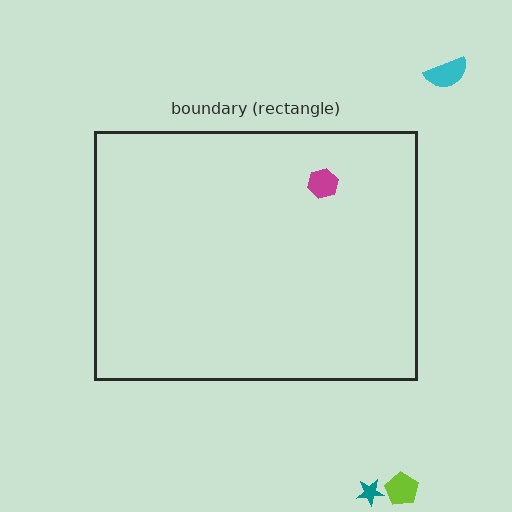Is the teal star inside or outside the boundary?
Outside.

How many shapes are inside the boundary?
1 inside, 3 outside.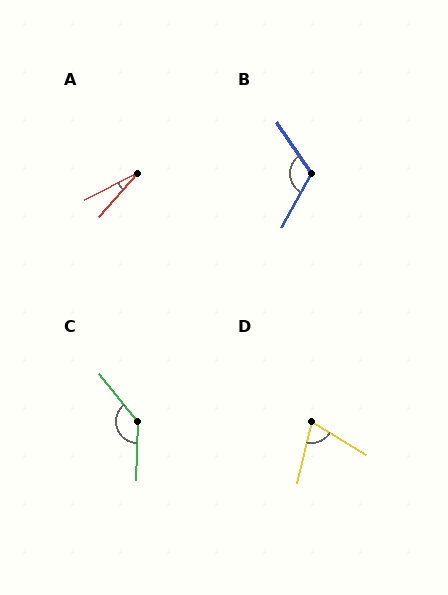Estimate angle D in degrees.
Approximately 72 degrees.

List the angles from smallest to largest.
A (21°), D (72°), B (117°), C (140°).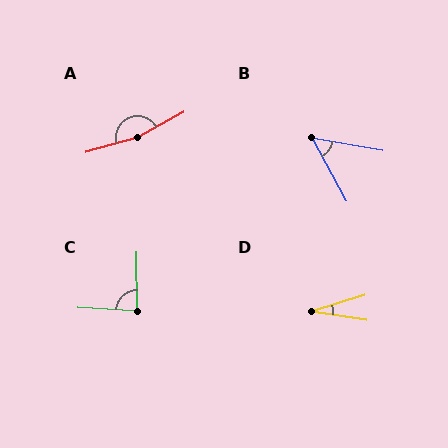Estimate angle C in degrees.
Approximately 87 degrees.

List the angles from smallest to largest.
D (25°), B (52°), C (87°), A (166°).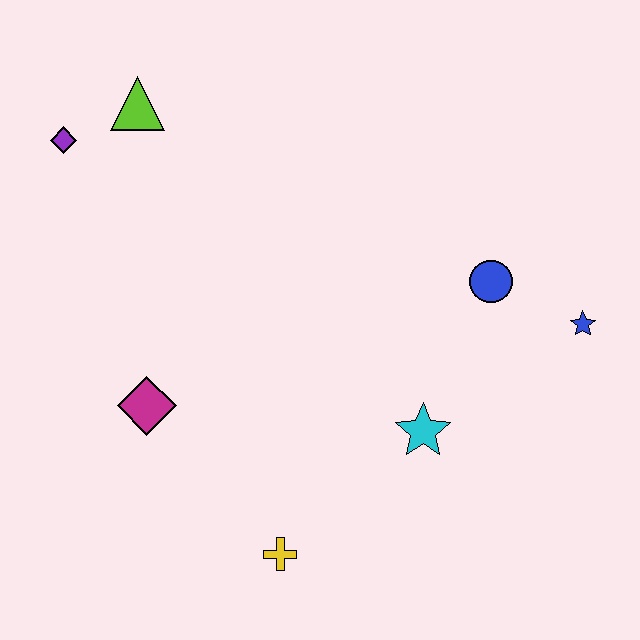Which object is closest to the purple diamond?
The lime triangle is closest to the purple diamond.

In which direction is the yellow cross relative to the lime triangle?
The yellow cross is below the lime triangle.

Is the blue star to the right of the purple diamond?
Yes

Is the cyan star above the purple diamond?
No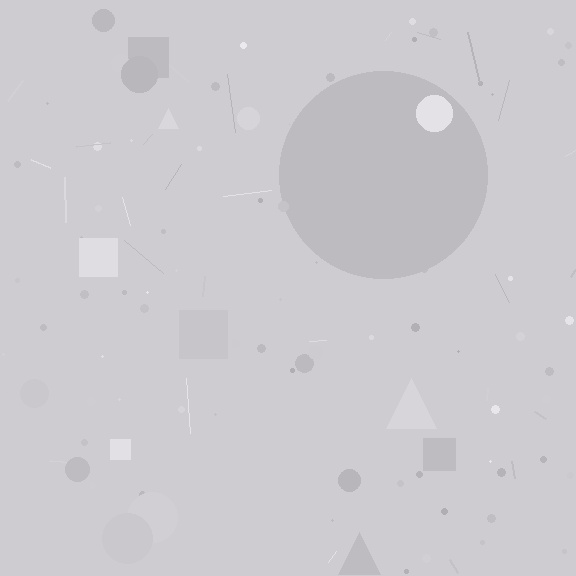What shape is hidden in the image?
A circle is hidden in the image.